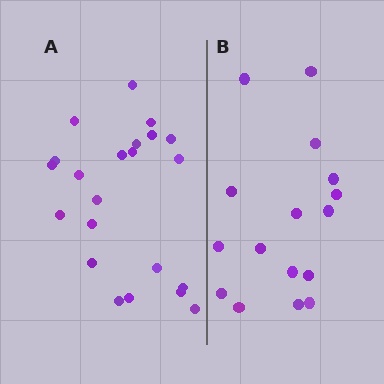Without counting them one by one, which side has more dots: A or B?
Region A (the left region) has more dots.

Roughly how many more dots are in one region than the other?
Region A has about 6 more dots than region B.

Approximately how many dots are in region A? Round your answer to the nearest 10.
About 20 dots. (The exact count is 22, which rounds to 20.)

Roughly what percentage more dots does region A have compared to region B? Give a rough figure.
About 40% more.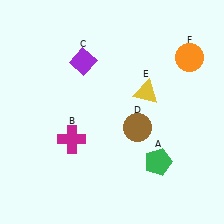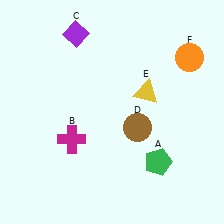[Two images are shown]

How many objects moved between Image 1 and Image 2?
1 object moved between the two images.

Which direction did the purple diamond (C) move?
The purple diamond (C) moved up.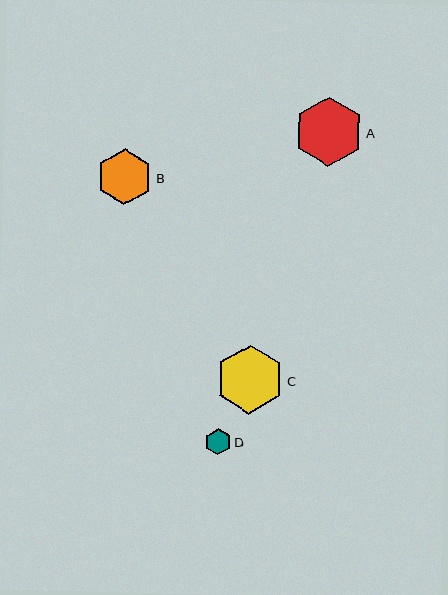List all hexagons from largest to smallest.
From largest to smallest: A, C, B, D.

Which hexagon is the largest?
Hexagon A is the largest with a size of approximately 69 pixels.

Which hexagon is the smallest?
Hexagon D is the smallest with a size of approximately 27 pixels.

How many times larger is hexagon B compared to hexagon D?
Hexagon B is approximately 2.1 times the size of hexagon D.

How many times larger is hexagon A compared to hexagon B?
Hexagon A is approximately 1.2 times the size of hexagon B.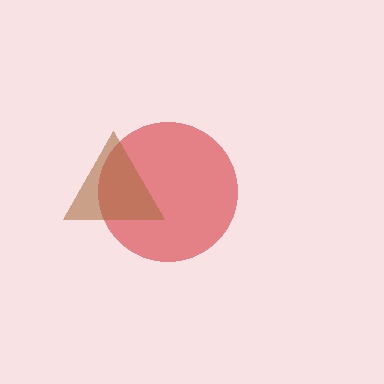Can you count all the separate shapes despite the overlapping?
Yes, there are 2 separate shapes.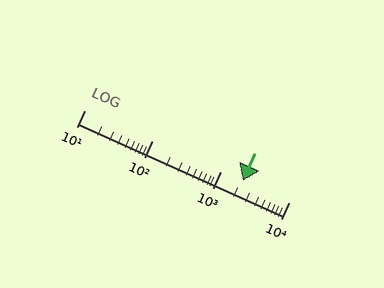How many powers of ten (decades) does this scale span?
The scale spans 3 decades, from 10 to 10000.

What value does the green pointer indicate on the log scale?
The pointer indicates approximately 2100.